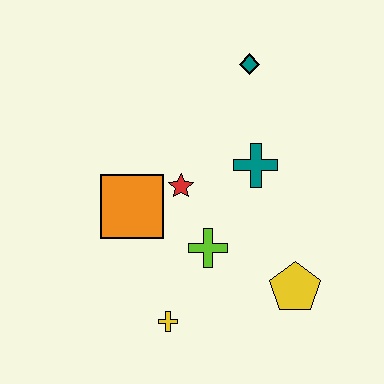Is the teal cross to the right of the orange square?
Yes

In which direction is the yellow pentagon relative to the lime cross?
The yellow pentagon is to the right of the lime cross.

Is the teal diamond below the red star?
No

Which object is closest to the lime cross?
The red star is closest to the lime cross.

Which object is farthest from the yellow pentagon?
The teal diamond is farthest from the yellow pentagon.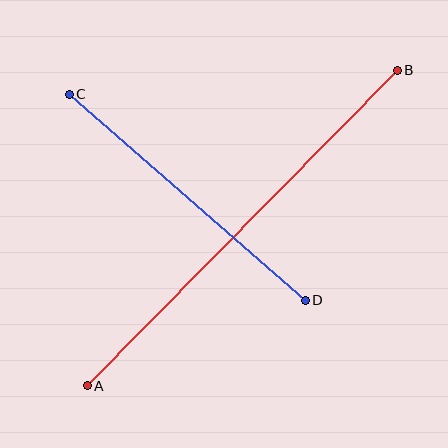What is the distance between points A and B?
The distance is approximately 442 pixels.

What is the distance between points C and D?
The distance is approximately 313 pixels.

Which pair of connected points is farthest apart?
Points A and B are farthest apart.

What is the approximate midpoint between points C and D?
The midpoint is at approximately (187, 197) pixels.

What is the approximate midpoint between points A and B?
The midpoint is at approximately (242, 228) pixels.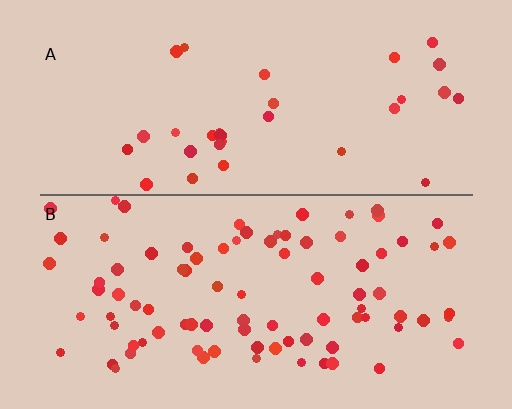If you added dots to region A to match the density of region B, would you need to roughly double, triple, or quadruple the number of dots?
Approximately triple.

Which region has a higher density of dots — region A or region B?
B (the bottom).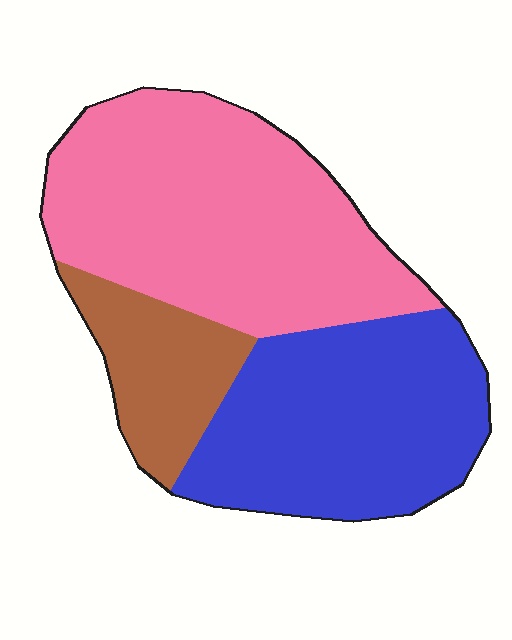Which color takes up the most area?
Pink, at roughly 45%.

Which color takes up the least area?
Brown, at roughly 15%.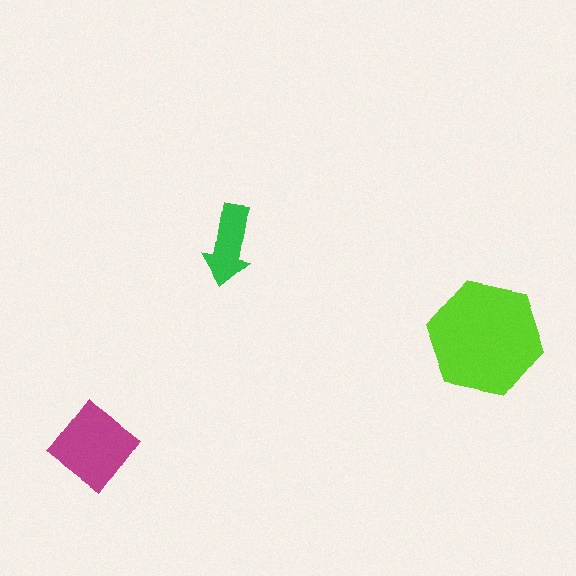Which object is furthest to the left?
The magenta diamond is leftmost.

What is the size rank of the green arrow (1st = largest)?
3rd.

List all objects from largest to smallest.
The lime hexagon, the magenta diamond, the green arrow.